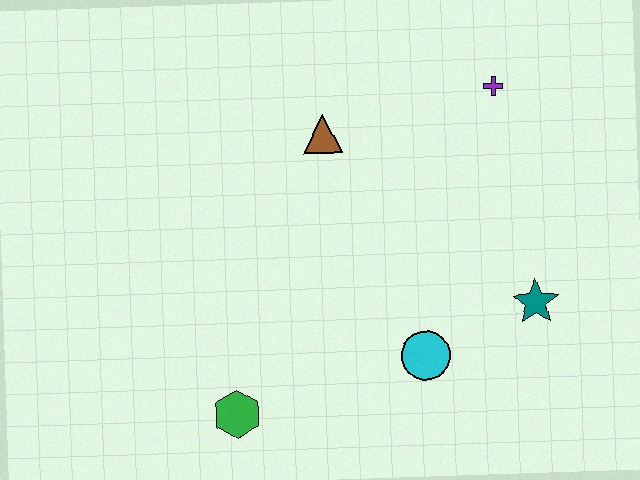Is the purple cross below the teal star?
No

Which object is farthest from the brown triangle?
The green hexagon is farthest from the brown triangle.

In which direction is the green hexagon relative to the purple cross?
The green hexagon is below the purple cross.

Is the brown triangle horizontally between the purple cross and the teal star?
No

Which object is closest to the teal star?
The cyan circle is closest to the teal star.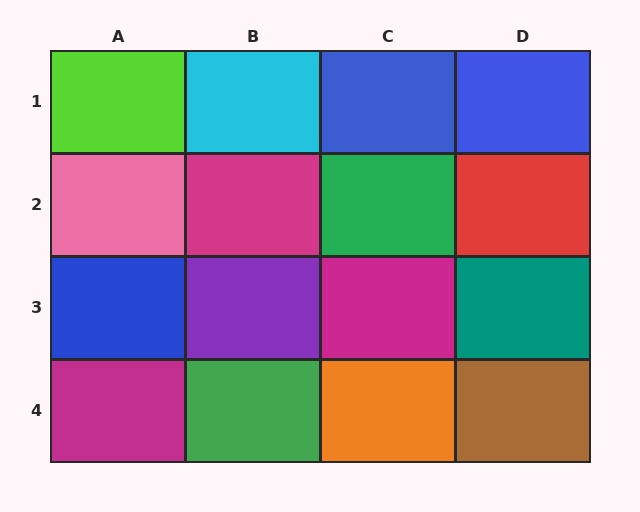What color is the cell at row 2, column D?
Red.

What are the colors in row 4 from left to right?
Magenta, green, orange, brown.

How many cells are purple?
1 cell is purple.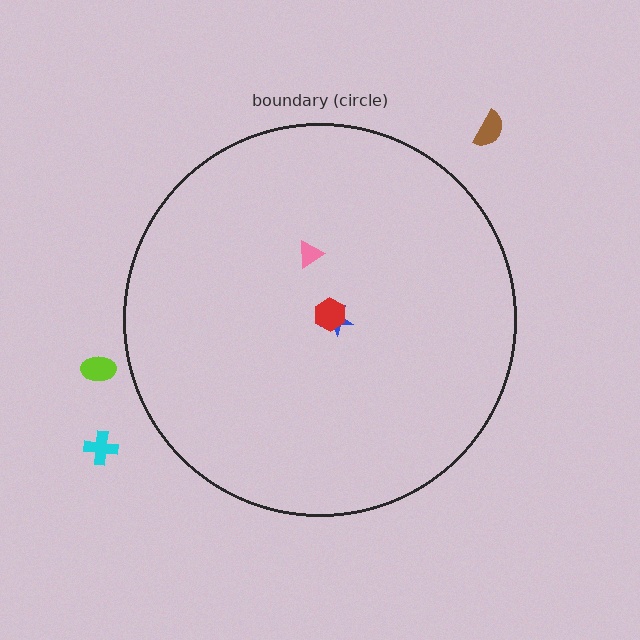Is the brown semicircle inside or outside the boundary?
Outside.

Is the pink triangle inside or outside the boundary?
Inside.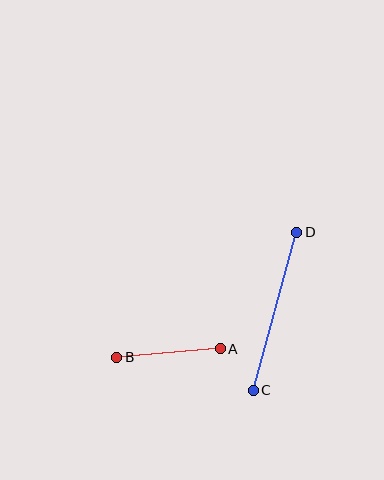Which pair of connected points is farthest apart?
Points C and D are farthest apart.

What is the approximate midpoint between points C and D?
The midpoint is at approximately (275, 311) pixels.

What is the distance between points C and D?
The distance is approximately 164 pixels.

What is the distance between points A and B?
The distance is approximately 104 pixels.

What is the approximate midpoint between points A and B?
The midpoint is at approximately (169, 353) pixels.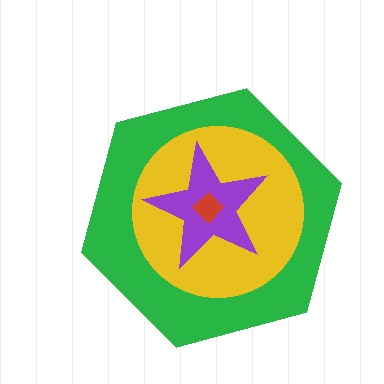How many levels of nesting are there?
4.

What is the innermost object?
The red diamond.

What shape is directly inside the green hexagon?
The yellow circle.